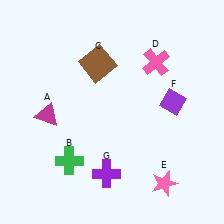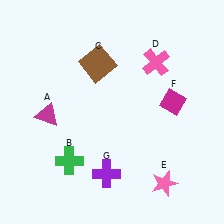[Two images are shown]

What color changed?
The diamond (F) changed from purple in Image 1 to magenta in Image 2.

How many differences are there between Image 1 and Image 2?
There is 1 difference between the two images.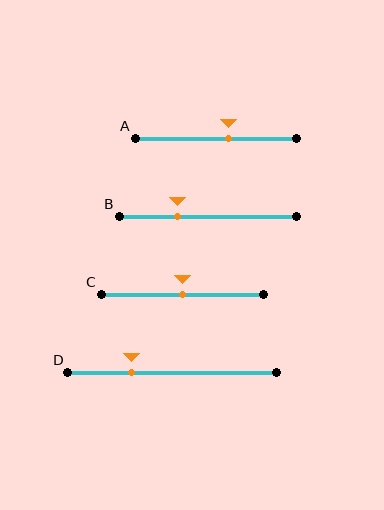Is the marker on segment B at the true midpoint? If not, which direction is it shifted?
No, the marker on segment B is shifted to the left by about 17% of the segment length.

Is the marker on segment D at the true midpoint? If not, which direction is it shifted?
No, the marker on segment D is shifted to the left by about 19% of the segment length.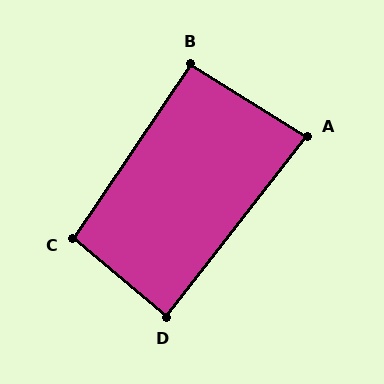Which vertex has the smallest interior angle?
A, at approximately 84 degrees.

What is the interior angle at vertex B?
Approximately 92 degrees (approximately right).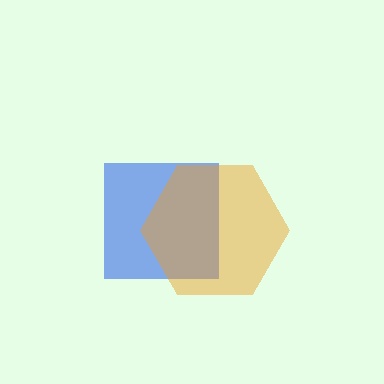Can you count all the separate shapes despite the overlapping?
Yes, there are 2 separate shapes.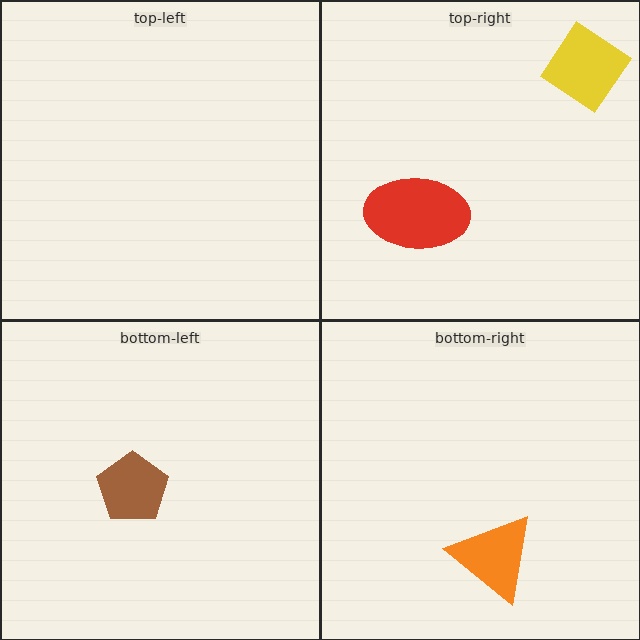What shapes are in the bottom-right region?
The orange triangle.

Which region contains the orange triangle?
The bottom-right region.